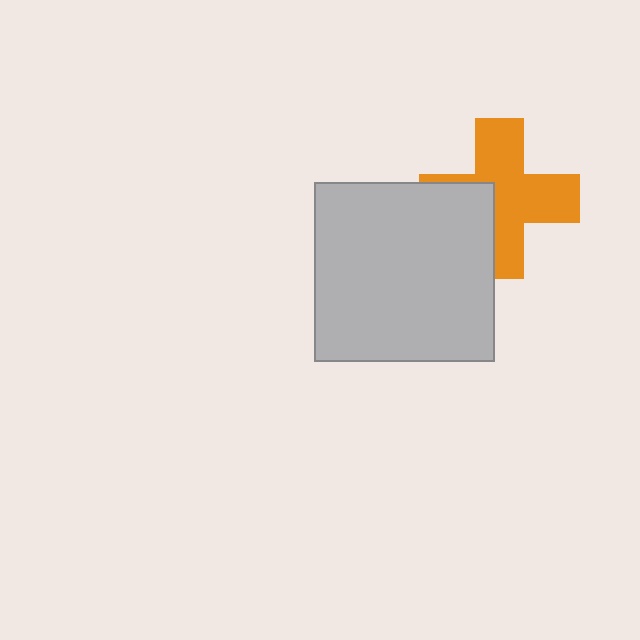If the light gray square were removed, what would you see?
You would see the complete orange cross.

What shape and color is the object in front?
The object in front is a light gray square.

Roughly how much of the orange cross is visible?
Most of it is visible (roughly 68%).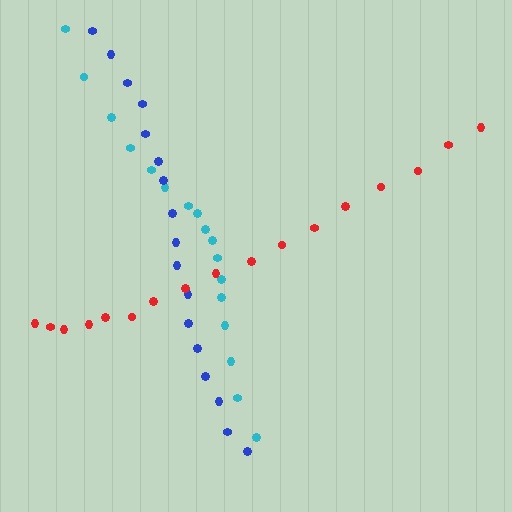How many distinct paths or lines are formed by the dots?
There are 3 distinct paths.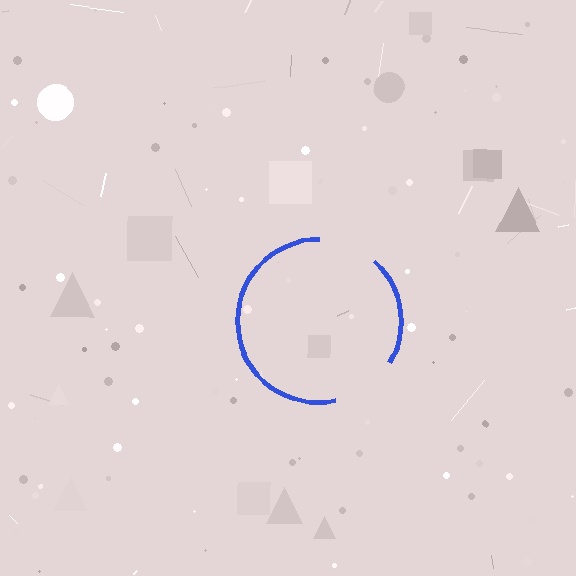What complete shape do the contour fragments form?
The contour fragments form a circle.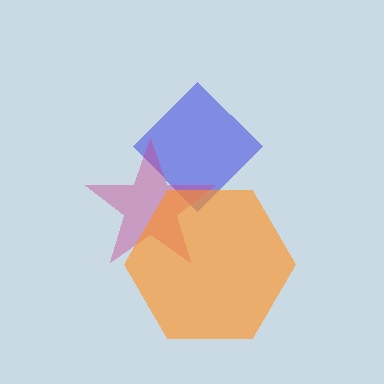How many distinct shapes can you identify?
There are 3 distinct shapes: a blue diamond, a magenta star, an orange hexagon.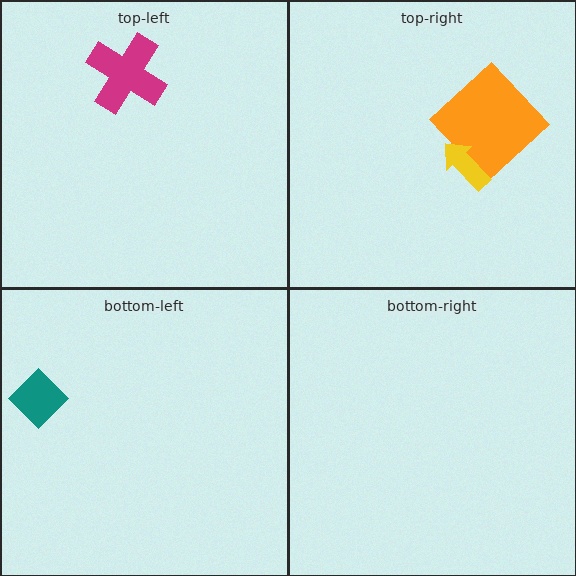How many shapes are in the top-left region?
1.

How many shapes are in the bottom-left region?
1.